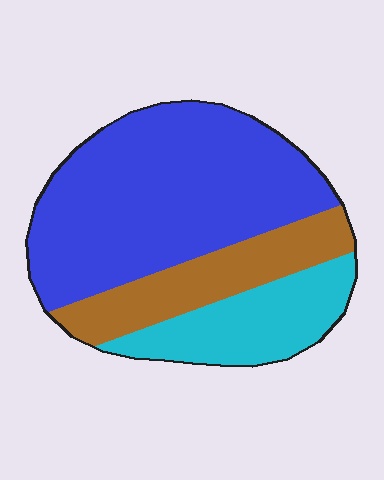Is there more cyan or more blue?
Blue.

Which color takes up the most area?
Blue, at roughly 60%.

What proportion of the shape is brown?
Brown covers around 20% of the shape.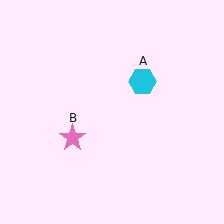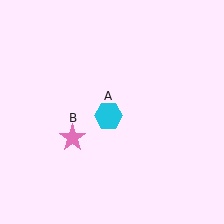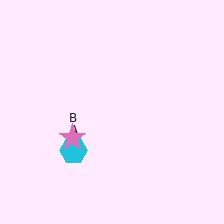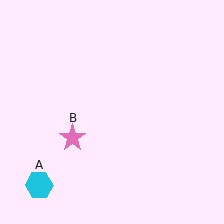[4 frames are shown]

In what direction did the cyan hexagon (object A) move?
The cyan hexagon (object A) moved down and to the left.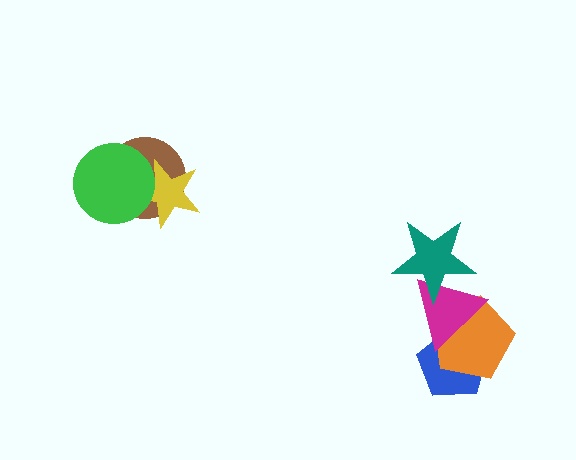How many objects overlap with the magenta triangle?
3 objects overlap with the magenta triangle.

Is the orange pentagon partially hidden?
Yes, it is partially covered by another shape.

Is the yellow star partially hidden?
Yes, it is partially covered by another shape.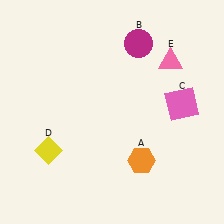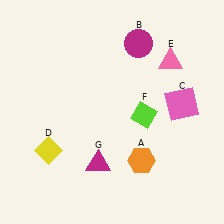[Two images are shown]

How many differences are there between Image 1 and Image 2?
There are 2 differences between the two images.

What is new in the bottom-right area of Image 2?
A lime diamond (F) was added in the bottom-right area of Image 2.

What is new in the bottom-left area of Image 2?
A magenta triangle (G) was added in the bottom-left area of Image 2.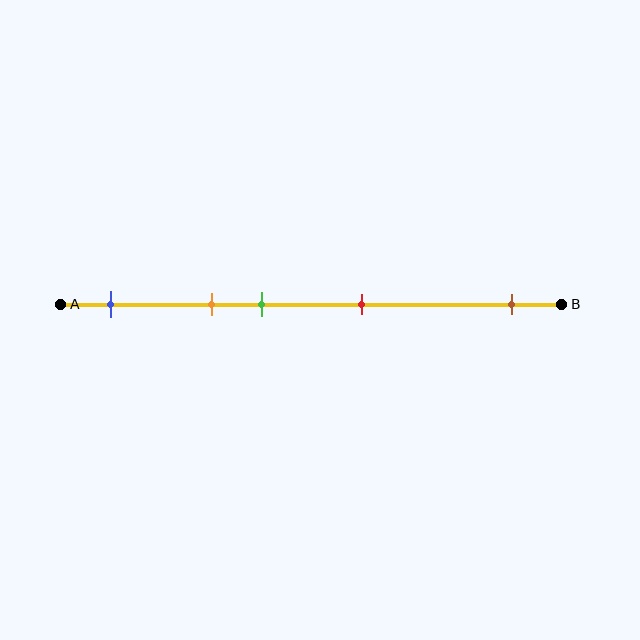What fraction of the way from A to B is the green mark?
The green mark is approximately 40% (0.4) of the way from A to B.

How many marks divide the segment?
There are 5 marks dividing the segment.